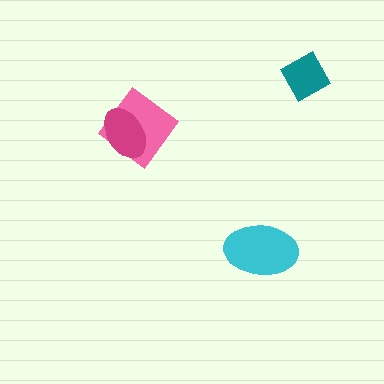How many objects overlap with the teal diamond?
0 objects overlap with the teal diamond.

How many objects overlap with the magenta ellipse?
1 object overlaps with the magenta ellipse.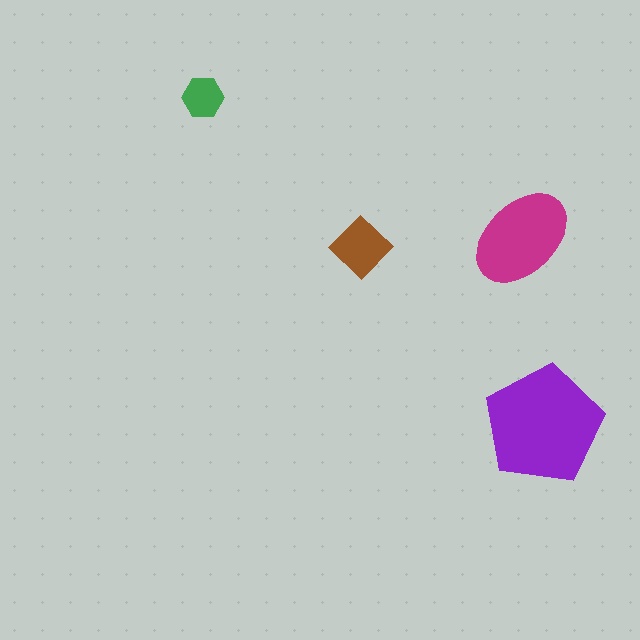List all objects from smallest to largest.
The green hexagon, the brown diamond, the magenta ellipse, the purple pentagon.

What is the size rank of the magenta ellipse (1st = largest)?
2nd.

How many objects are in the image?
There are 4 objects in the image.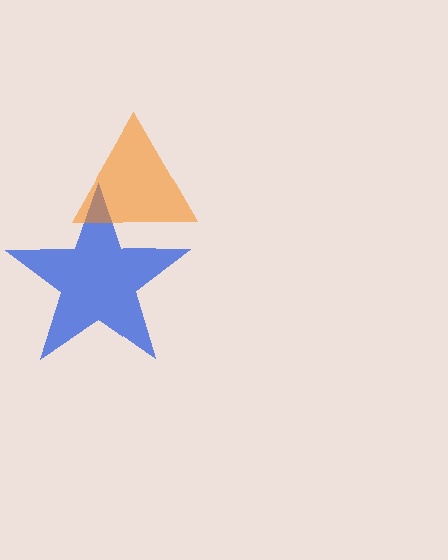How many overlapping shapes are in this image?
There are 2 overlapping shapes in the image.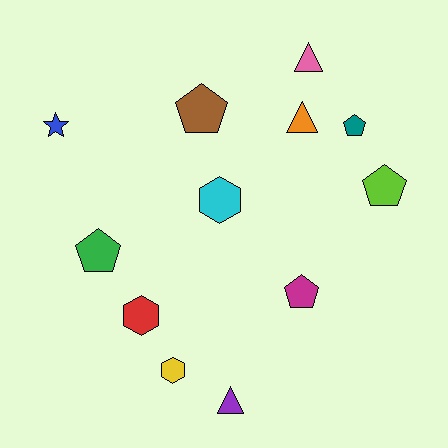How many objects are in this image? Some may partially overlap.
There are 12 objects.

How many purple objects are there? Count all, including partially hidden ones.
There is 1 purple object.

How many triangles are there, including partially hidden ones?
There are 3 triangles.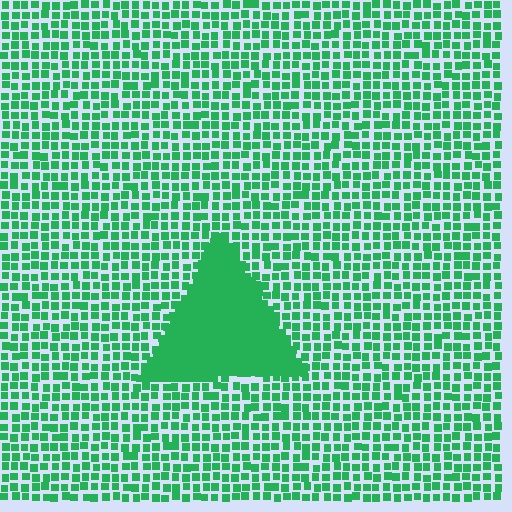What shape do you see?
I see a triangle.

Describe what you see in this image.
The image contains small green elements arranged at two different densities. A triangle-shaped region is visible where the elements are more densely packed than the surrounding area.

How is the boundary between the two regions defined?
The boundary is defined by a change in element density (approximately 3.1x ratio). All elements are the same color, size, and shape.